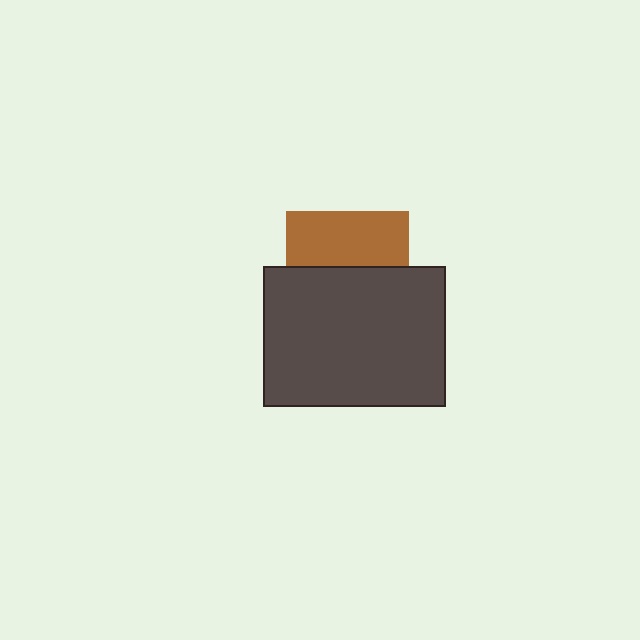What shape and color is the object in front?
The object in front is a dark gray rectangle.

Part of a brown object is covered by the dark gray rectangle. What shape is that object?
It is a square.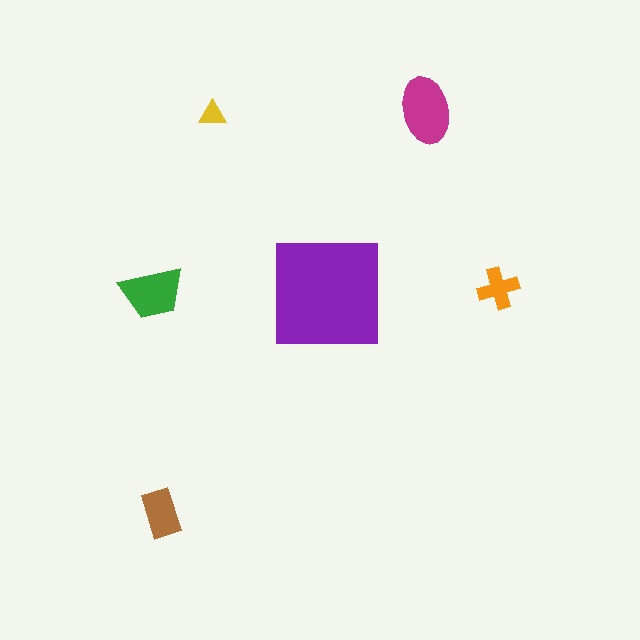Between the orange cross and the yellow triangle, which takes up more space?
The orange cross.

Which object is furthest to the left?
The green trapezoid is leftmost.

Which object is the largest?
The purple square.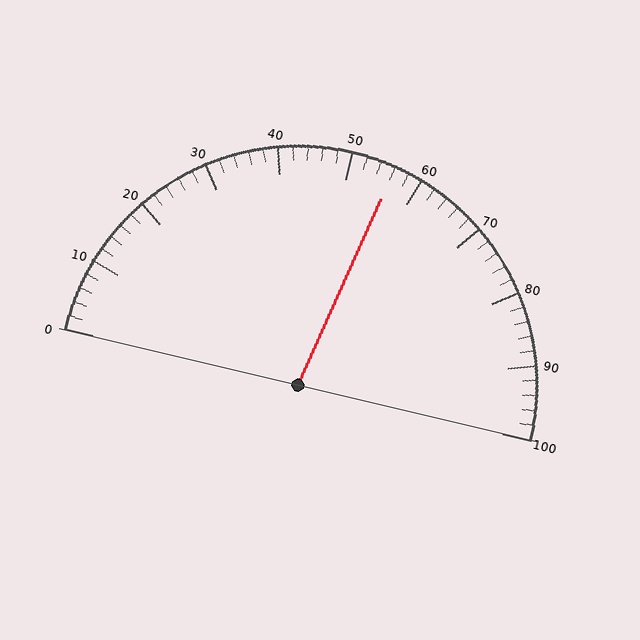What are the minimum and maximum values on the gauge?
The gauge ranges from 0 to 100.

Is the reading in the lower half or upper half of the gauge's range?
The reading is in the upper half of the range (0 to 100).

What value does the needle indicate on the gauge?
The needle indicates approximately 56.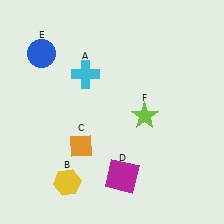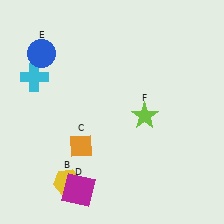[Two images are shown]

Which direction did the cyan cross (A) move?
The cyan cross (A) moved left.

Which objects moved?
The objects that moved are: the cyan cross (A), the magenta square (D).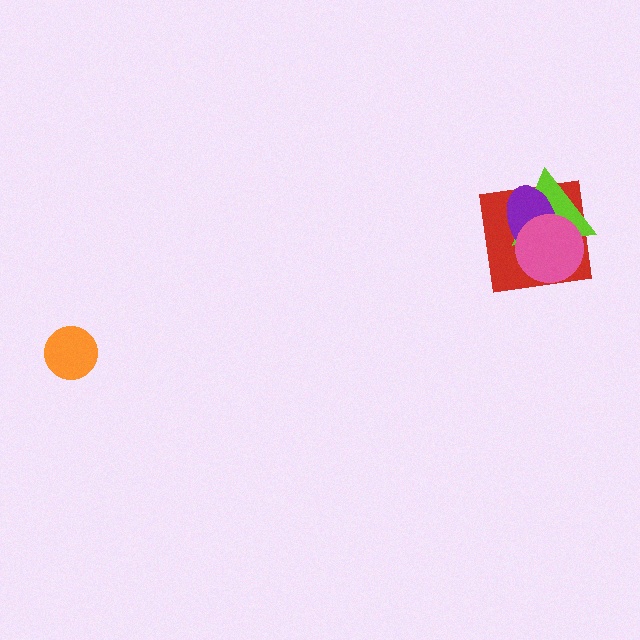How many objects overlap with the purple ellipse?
3 objects overlap with the purple ellipse.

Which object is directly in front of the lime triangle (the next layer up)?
The purple ellipse is directly in front of the lime triangle.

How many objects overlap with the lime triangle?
3 objects overlap with the lime triangle.